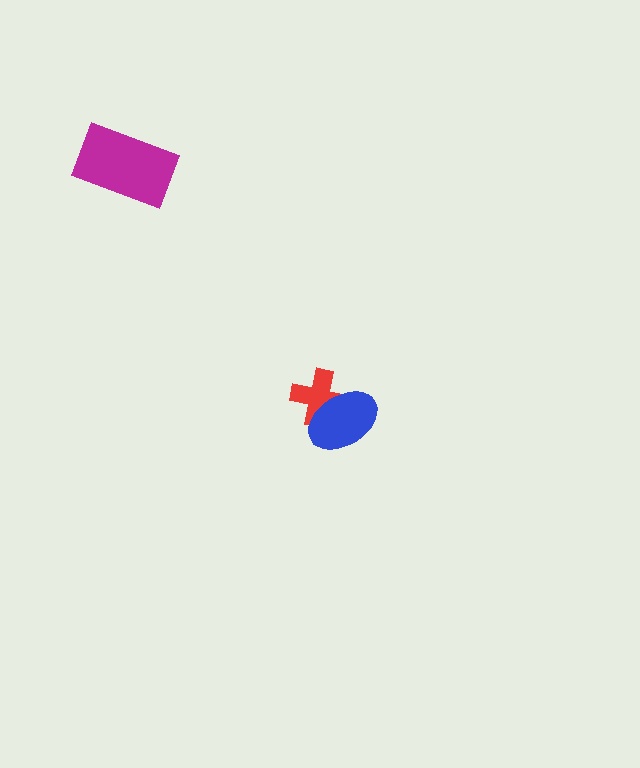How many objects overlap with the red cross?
1 object overlaps with the red cross.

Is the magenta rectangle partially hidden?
No, no other shape covers it.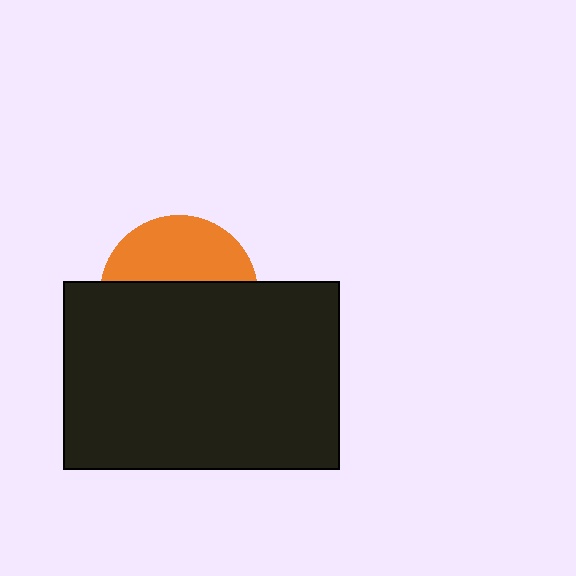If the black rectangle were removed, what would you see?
You would see the complete orange circle.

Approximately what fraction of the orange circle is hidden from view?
Roughly 60% of the orange circle is hidden behind the black rectangle.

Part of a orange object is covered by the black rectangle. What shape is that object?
It is a circle.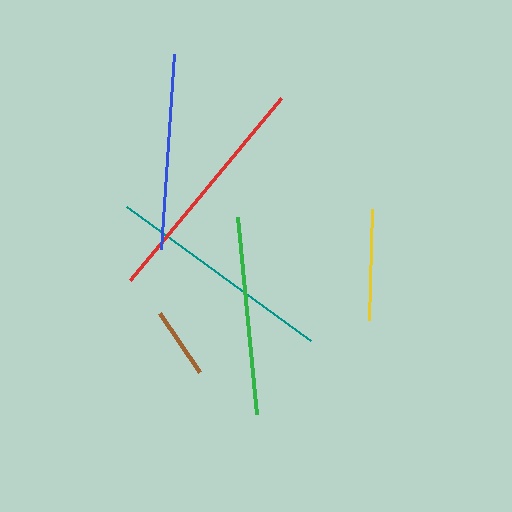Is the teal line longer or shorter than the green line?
The teal line is longer than the green line.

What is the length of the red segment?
The red segment is approximately 236 pixels long.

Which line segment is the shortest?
The brown line is the shortest at approximately 72 pixels.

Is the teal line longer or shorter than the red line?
The red line is longer than the teal line.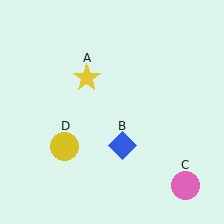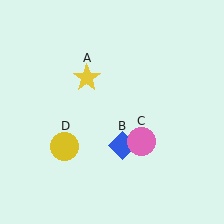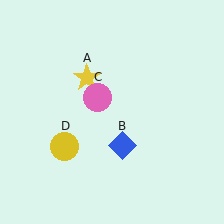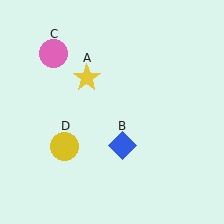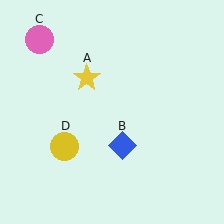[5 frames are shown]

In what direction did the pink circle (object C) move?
The pink circle (object C) moved up and to the left.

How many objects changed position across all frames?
1 object changed position: pink circle (object C).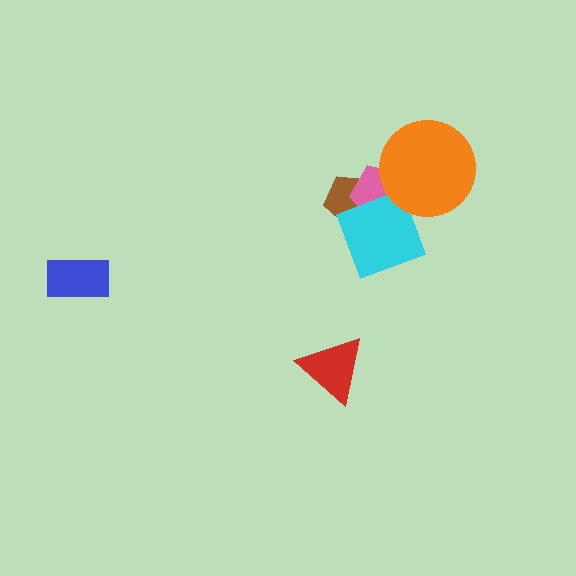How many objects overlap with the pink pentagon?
3 objects overlap with the pink pentagon.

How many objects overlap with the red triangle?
0 objects overlap with the red triangle.